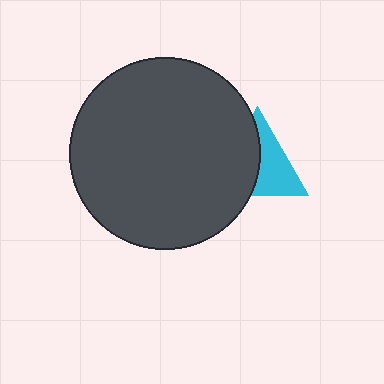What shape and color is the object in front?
The object in front is a dark gray circle.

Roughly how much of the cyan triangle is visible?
About half of it is visible (roughly 49%).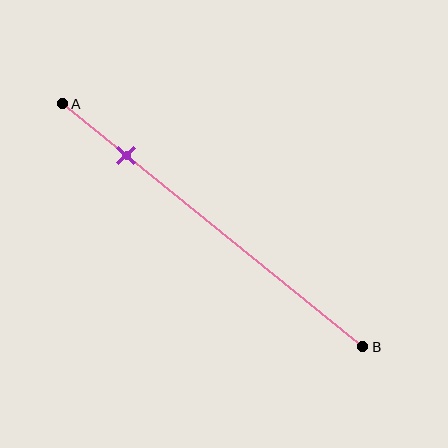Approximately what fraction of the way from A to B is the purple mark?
The purple mark is approximately 20% of the way from A to B.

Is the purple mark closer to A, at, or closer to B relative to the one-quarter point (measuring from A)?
The purple mark is closer to point A than the one-quarter point of segment AB.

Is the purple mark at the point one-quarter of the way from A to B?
No, the mark is at about 20% from A, not at the 25% one-quarter point.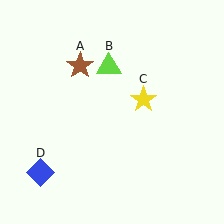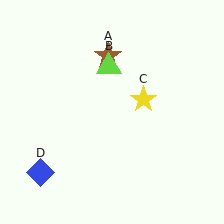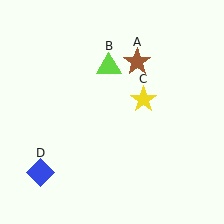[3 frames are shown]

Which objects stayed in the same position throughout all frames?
Lime triangle (object B) and yellow star (object C) and blue diamond (object D) remained stationary.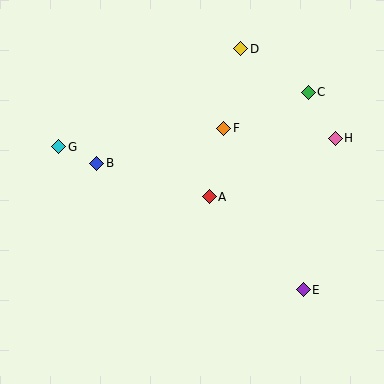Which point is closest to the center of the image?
Point A at (209, 197) is closest to the center.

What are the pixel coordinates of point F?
Point F is at (224, 128).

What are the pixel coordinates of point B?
Point B is at (97, 163).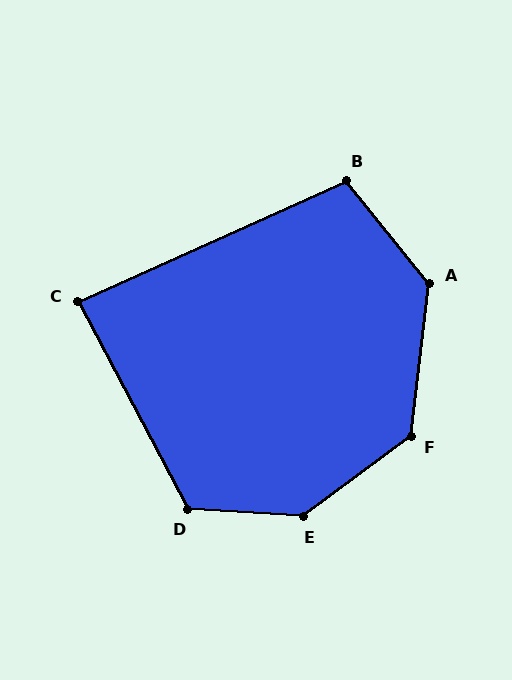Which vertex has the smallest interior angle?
C, at approximately 86 degrees.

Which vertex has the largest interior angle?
E, at approximately 140 degrees.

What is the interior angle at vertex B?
Approximately 105 degrees (obtuse).